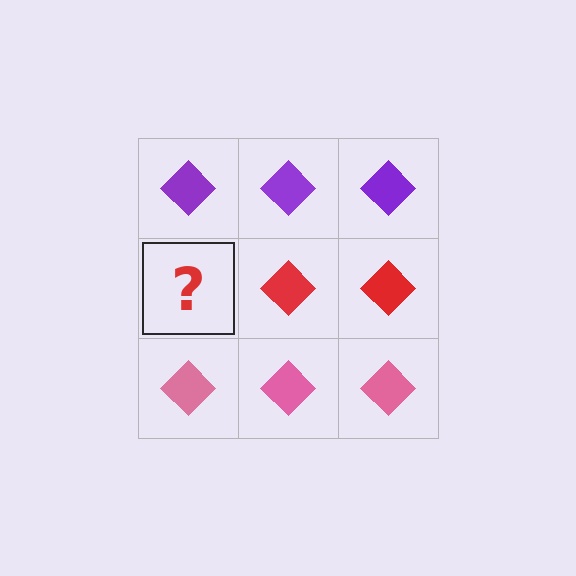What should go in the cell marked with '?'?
The missing cell should contain a red diamond.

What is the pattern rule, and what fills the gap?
The rule is that each row has a consistent color. The gap should be filled with a red diamond.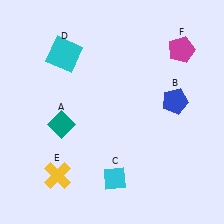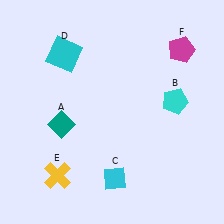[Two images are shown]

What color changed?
The pentagon (B) changed from blue in Image 1 to cyan in Image 2.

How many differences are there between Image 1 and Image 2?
There is 1 difference between the two images.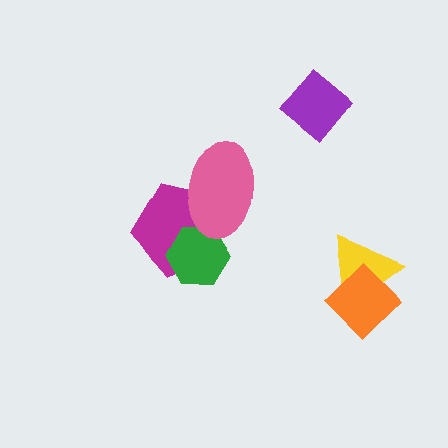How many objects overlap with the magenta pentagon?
2 objects overlap with the magenta pentagon.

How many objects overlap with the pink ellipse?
2 objects overlap with the pink ellipse.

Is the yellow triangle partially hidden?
Yes, it is partially covered by another shape.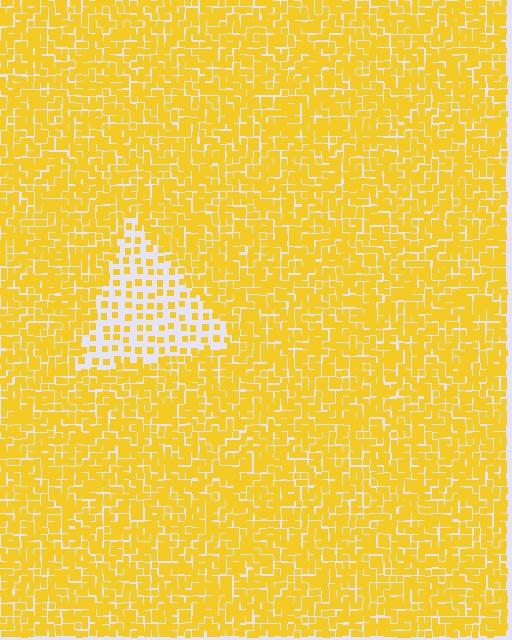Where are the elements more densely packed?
The elements are more densely packed outside the triangle boundary.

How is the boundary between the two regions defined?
The boundary is defined by a change in element density (approximately 2.6x ratio). All elements are the same color, size, and shape.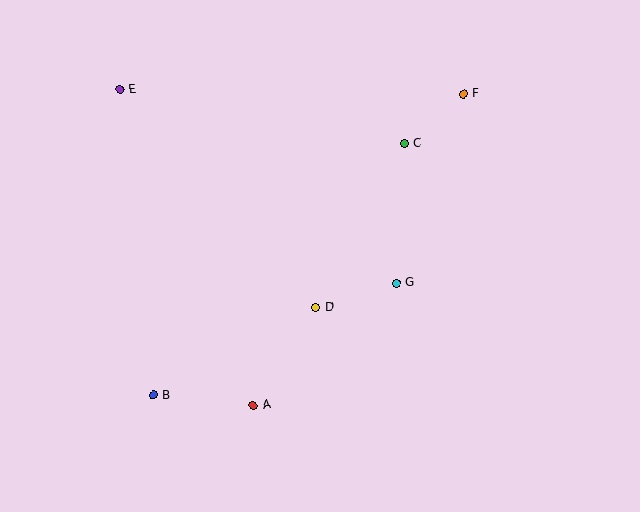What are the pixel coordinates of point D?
Point D is at (316, 308).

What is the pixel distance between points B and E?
The distance between B and E is 307 pixels.